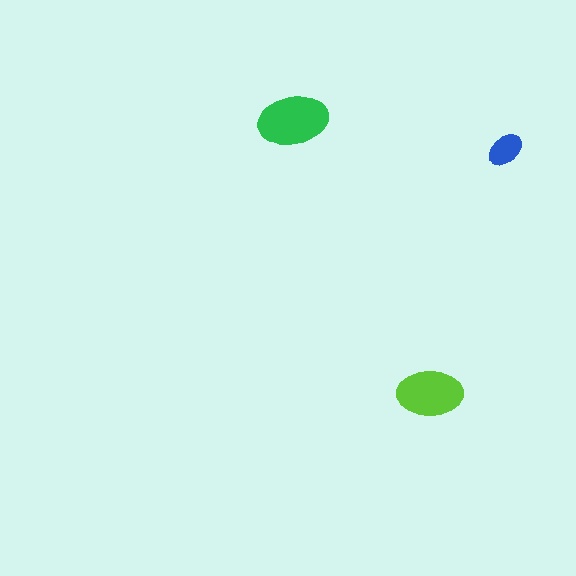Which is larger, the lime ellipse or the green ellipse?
The green one.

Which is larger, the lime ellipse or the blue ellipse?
The lime one.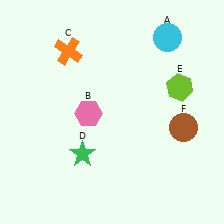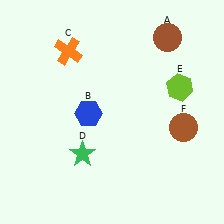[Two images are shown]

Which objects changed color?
A changed from cyan to brown. B changed from pink to blue.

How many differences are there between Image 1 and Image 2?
There are 2 differences between the two images.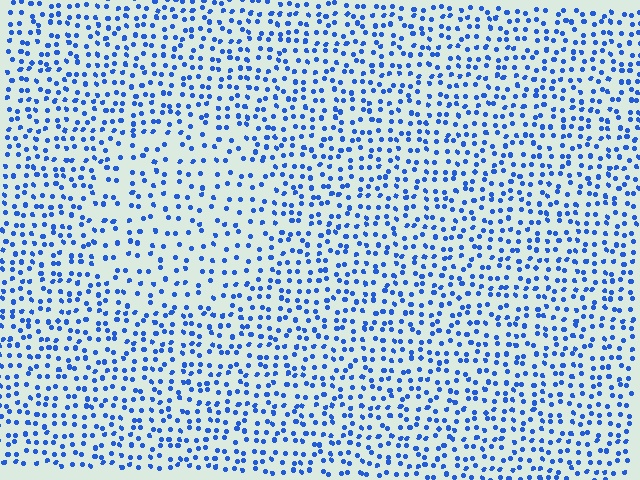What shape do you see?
I see a circle.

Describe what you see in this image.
The image contains small blue elements arranged at two different densities. A circle-shaped region is visible where the elements are less densely packed than the surrounding area.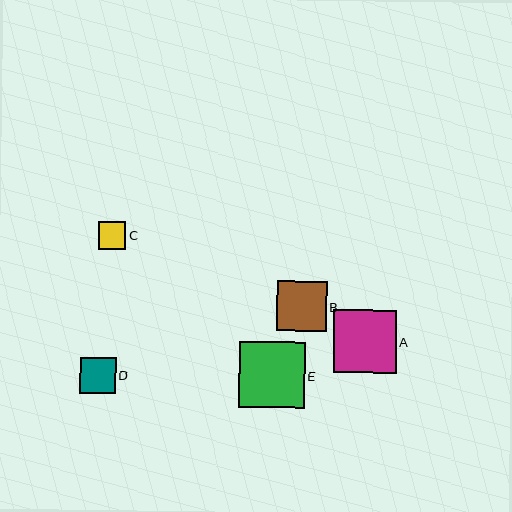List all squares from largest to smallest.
From largest to smallest: E, A, B, D, C.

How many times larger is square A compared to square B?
Square A is approximately 1.2 times the size of square B.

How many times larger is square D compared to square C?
Square D is approximately 1.3 times the size of square C.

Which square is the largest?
Square E is the largest with a size of approximately 66 pixels.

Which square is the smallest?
Square C is the smallest with a size of approximately 28 pixels.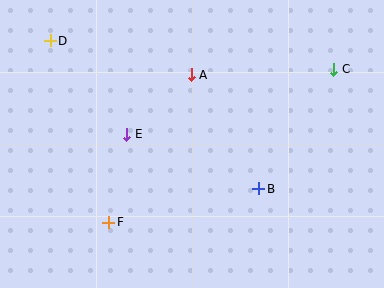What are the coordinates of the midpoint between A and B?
The midpoint between A and B is at (225, 132).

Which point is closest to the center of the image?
Point E at (127, 134) is closest to the center.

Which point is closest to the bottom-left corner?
Point F is closest to the bottom-left corner.